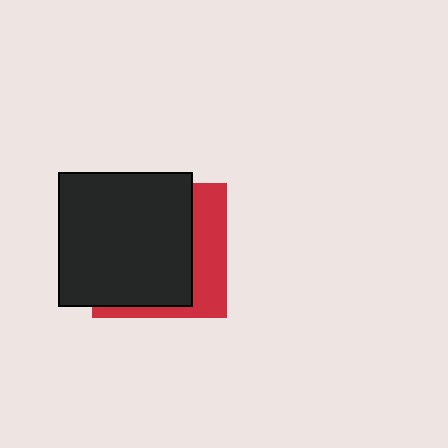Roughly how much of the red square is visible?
A small part of it is visible (roughly 31%).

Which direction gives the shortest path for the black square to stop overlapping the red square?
Moving left gives the shortest separation.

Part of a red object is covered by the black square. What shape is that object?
It is a square.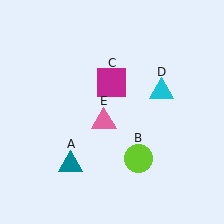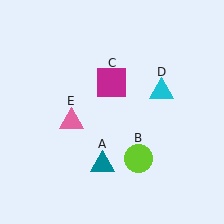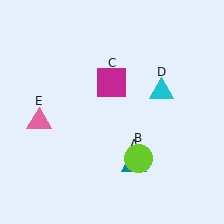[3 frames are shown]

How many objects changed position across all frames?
2 objects changed position: teal triangle (object A), pink triangle (object E).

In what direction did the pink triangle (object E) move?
The pink triangle (object E) moved left.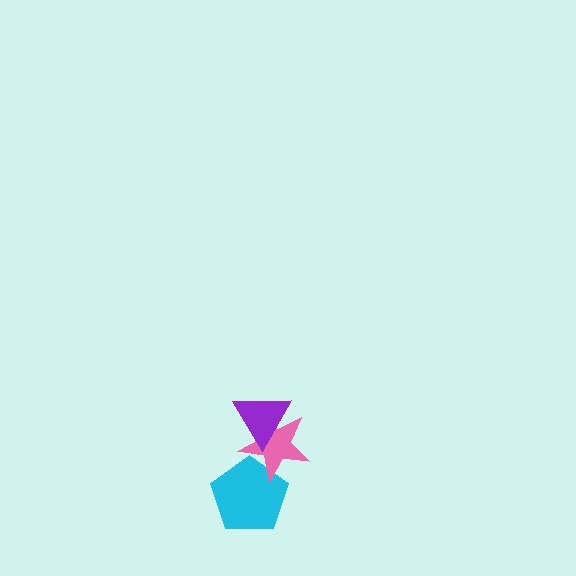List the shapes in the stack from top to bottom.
From top to bottom: the purple triangle, the pink star, the cyan pentagon.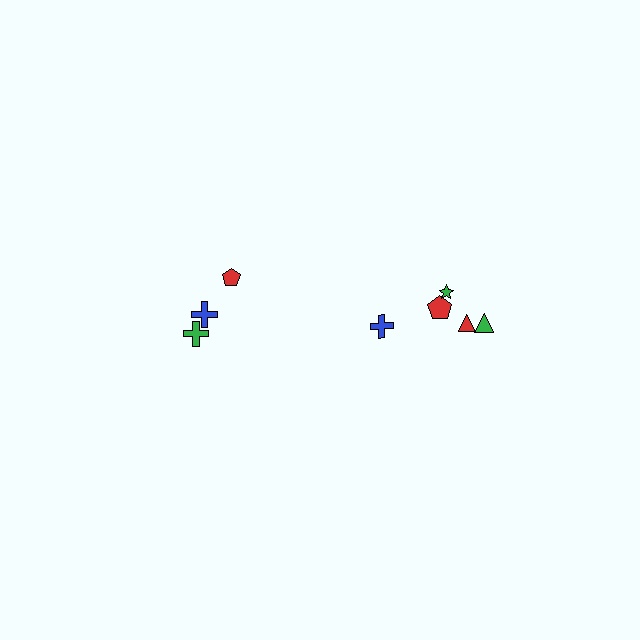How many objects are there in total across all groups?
There are 8 objects.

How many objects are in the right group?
There are 5 objects.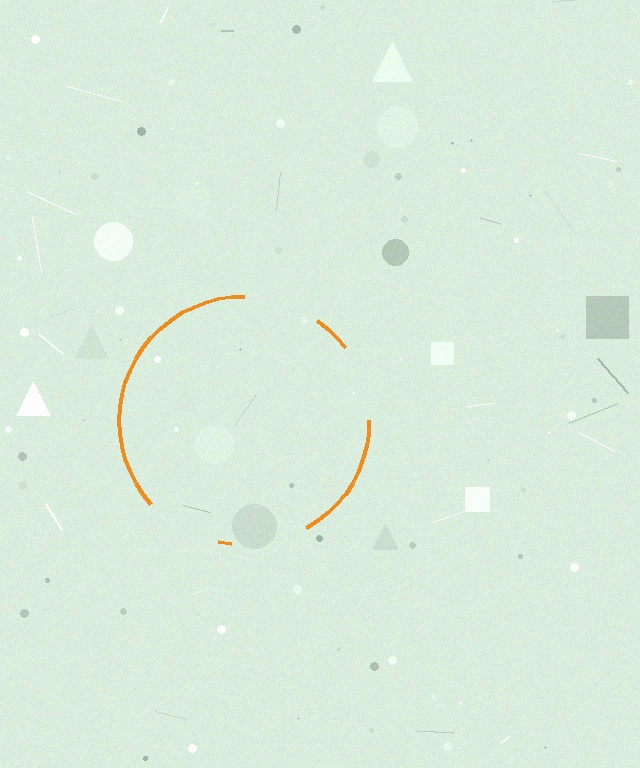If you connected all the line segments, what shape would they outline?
They would outline a circle.